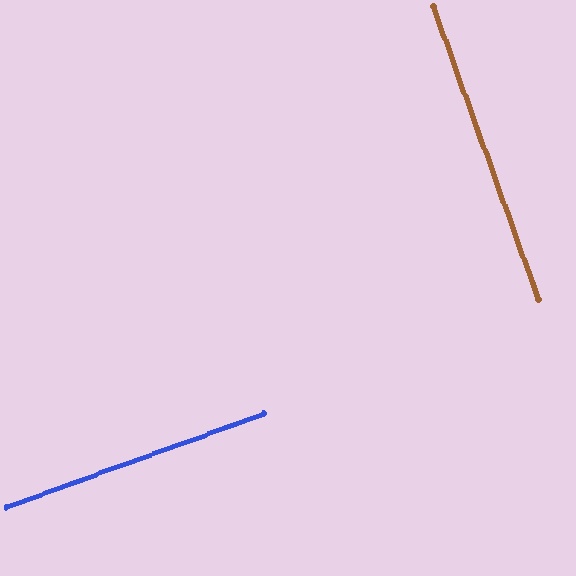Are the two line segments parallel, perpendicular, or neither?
Perpendicular — they meet at approximately 90°.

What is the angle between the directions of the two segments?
Approximately 90 degrees.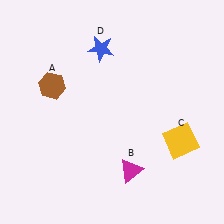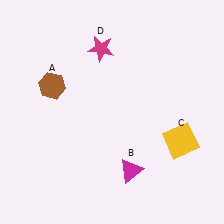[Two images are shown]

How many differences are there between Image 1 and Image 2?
There is 1 difference between the two images.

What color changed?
The star (D) changed from blue in Image 1 to magenta in Image 2.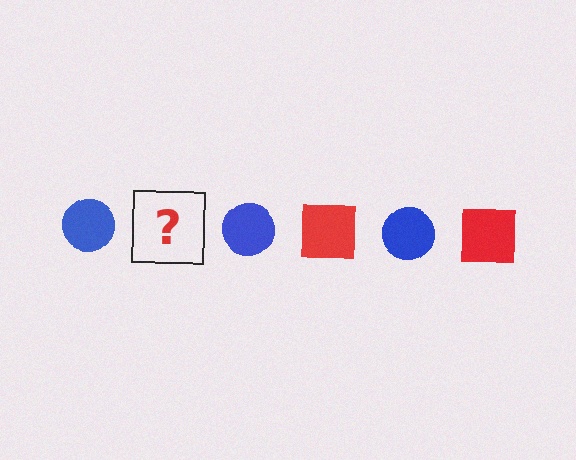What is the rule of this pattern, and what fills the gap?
The rule is that the pattern alternates between blue circle and red square. The gap should be filled with a red square.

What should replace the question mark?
The question mark should be replaced with a red square.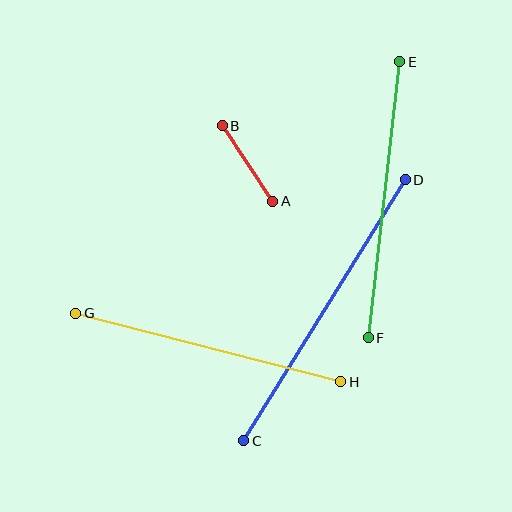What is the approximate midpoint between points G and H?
The midpoint is at approximately (208, 347) pixels.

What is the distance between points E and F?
The distance is approximately 278 pixels.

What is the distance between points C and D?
The distance is approximately 307 pixels.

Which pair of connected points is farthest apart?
Points C and D are farthest apart.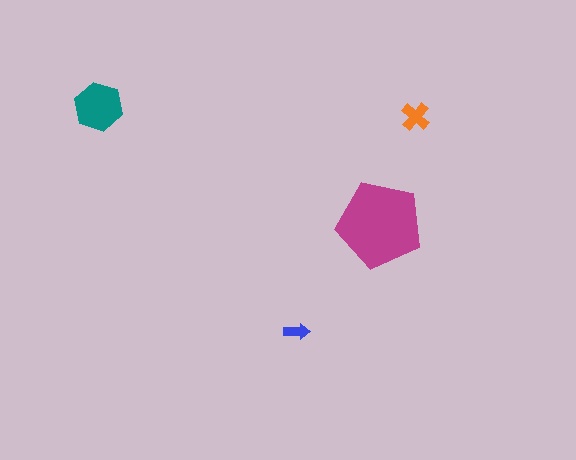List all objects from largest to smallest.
The magenta pentagon, the teal hexagon, the orange cross, the blue arrow.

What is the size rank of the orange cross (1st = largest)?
3rd.